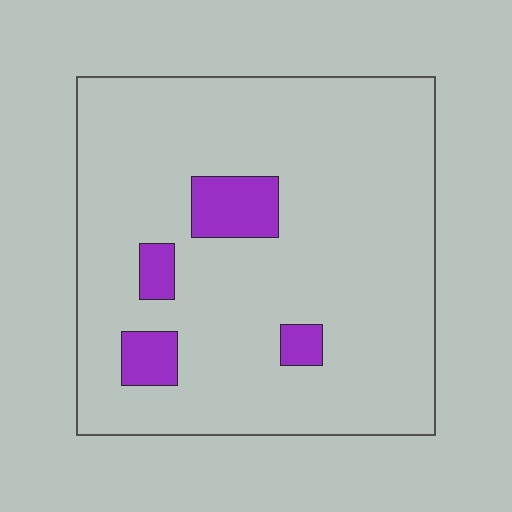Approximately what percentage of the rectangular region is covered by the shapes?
Approximately 10%.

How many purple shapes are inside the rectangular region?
4.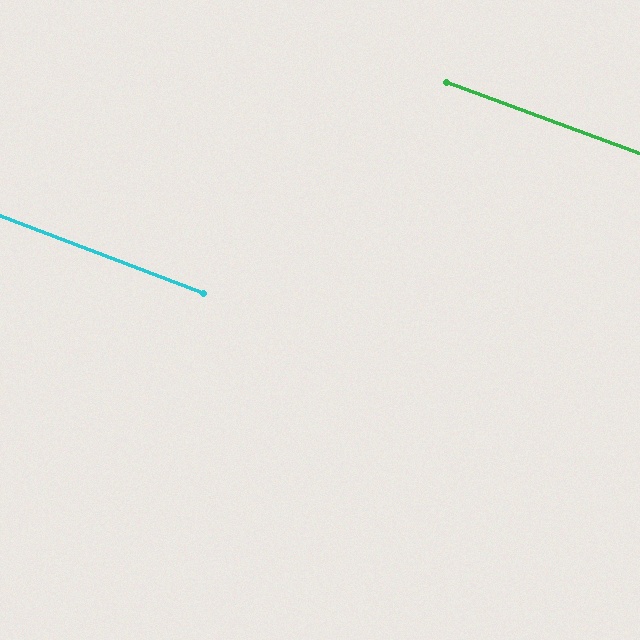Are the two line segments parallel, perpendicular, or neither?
Parallel — their directions differ by only 0.4°.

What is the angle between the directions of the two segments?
Approximately 0 degrees.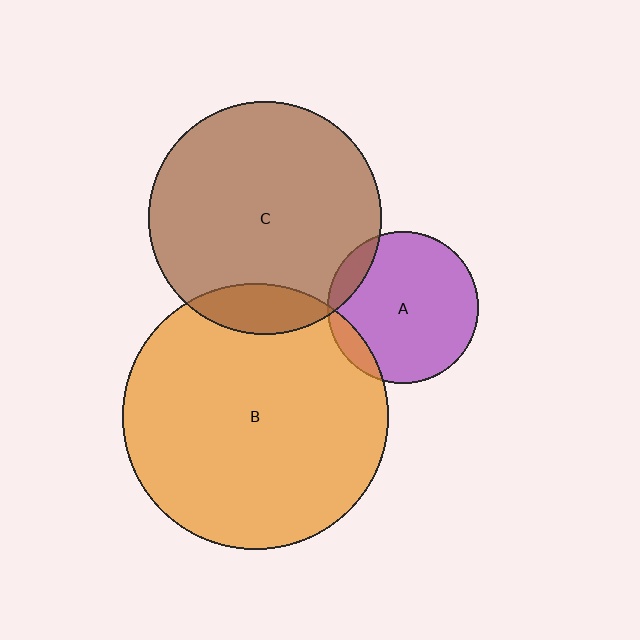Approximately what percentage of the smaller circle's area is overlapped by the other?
Approximately 10%.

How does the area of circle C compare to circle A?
Approximately 2.4 times.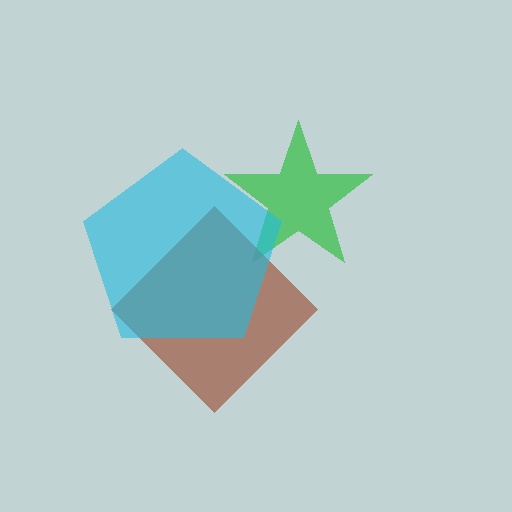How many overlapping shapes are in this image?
There are 3 overlapping shapes in the image.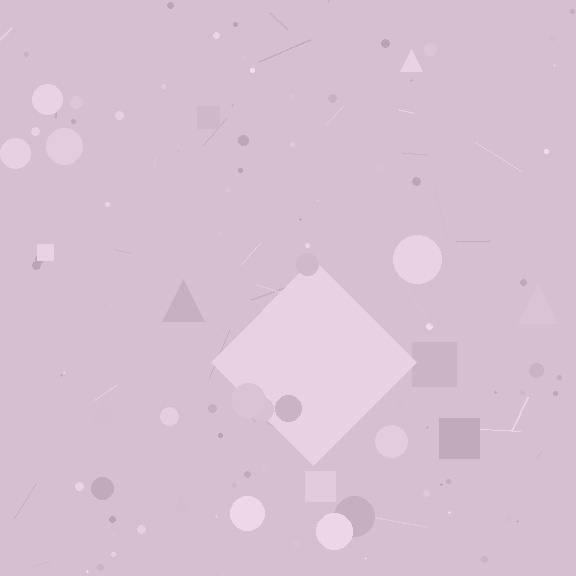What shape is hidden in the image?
A diamond is hidden in the image.